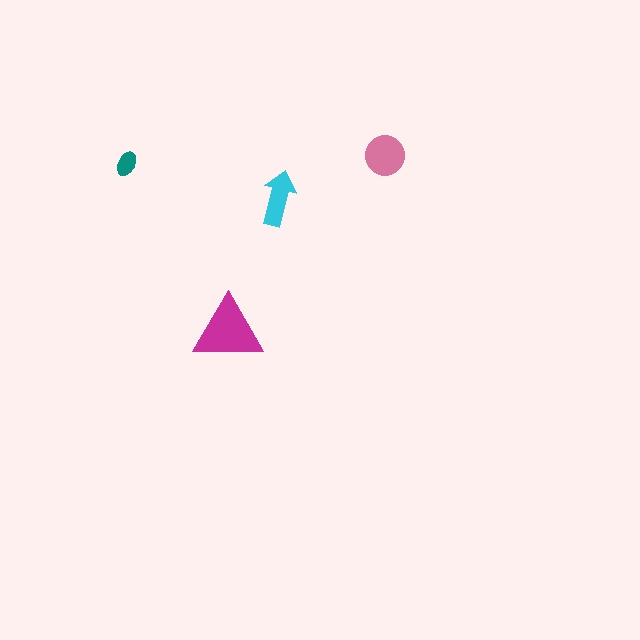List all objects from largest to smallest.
The magenta triangle, the pink circle, the cyan arrow, the teal ellipse.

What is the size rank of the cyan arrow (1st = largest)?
3rd.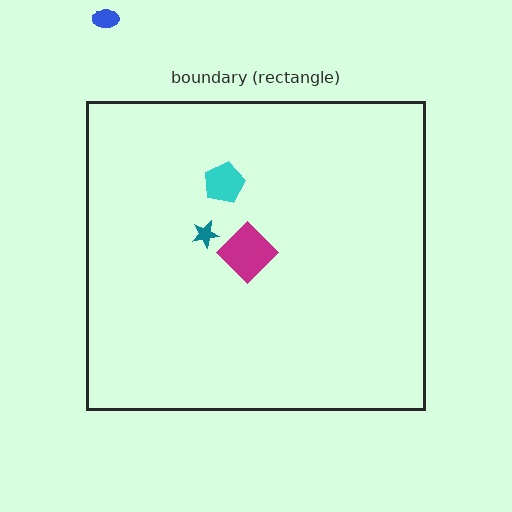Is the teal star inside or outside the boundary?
Inside.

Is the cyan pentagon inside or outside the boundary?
Inside.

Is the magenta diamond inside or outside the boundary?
Inside.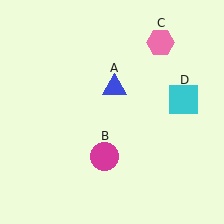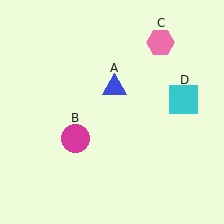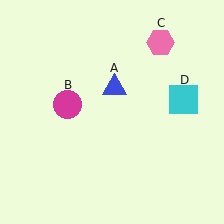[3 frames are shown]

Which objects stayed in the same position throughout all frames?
Blue triangle (object A) and pink hexagon (object C) and cyan square (object D) remained stationary.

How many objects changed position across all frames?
1 object changed position: magenta circle (object B).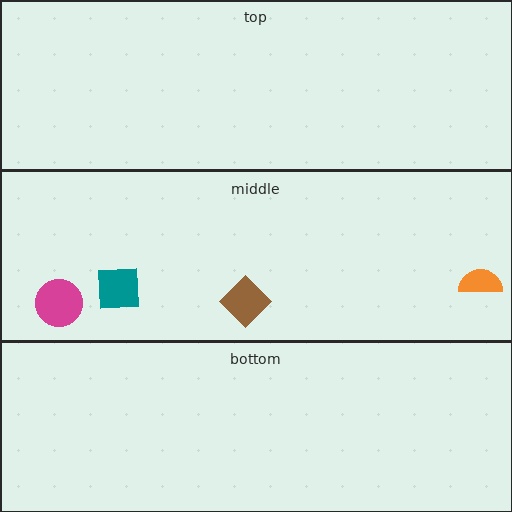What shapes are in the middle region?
The magenta circle, the orange semicircle, the brown diamond, the teal square.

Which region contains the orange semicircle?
The middle region.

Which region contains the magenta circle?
The middle region.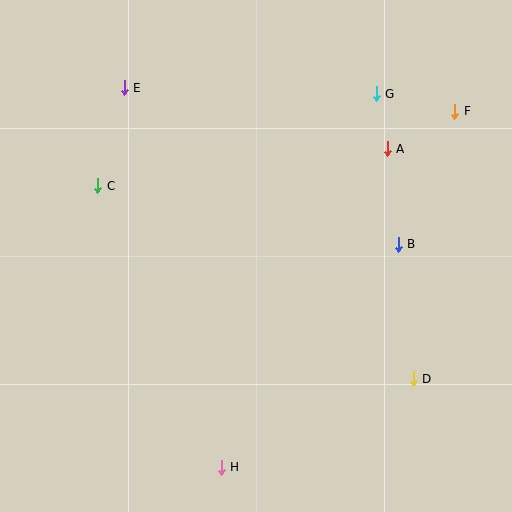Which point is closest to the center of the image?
Point B at (398, 244) is closest to the center.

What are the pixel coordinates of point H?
Point H is at (221, 467).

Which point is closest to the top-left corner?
Point E is closest to the top-left corner.